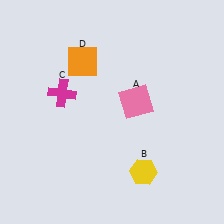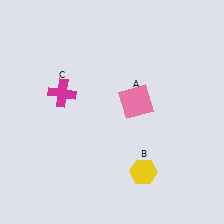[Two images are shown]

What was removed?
The orange square (D) was removed in Image 2.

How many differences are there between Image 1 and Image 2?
There is 1 difference between the two images.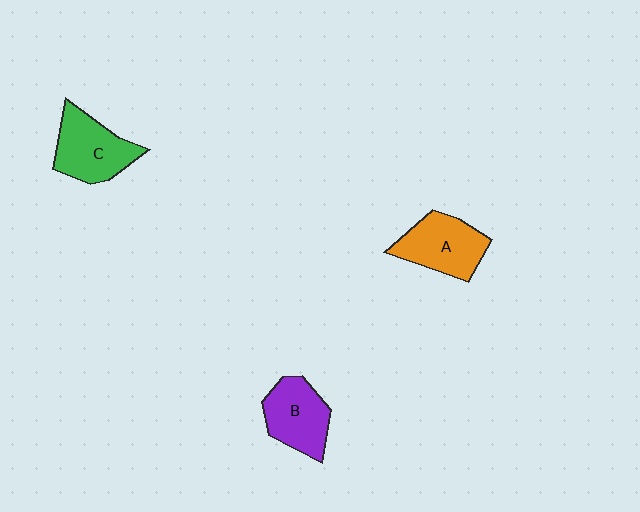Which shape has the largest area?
Shape C (green).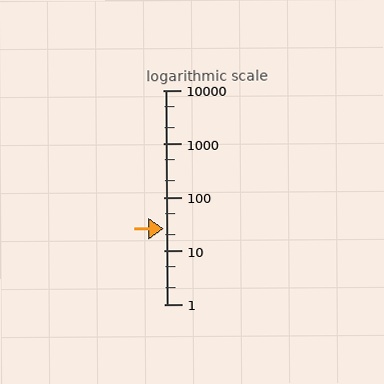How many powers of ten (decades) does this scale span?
The scale spans 4 decades, from 1 to 10000.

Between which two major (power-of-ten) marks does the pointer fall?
The pointer is between 10 and 100.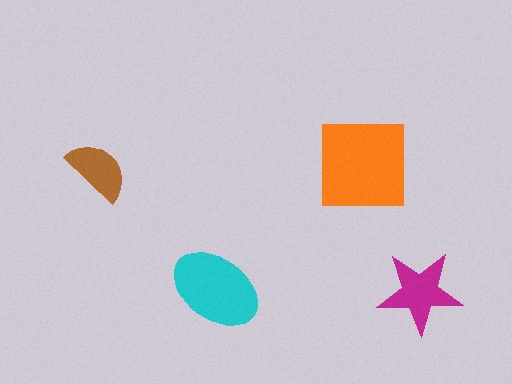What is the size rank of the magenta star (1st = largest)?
3rd.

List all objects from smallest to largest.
The brown semicircle, the magenta star, the cyan ellipse, the orange square.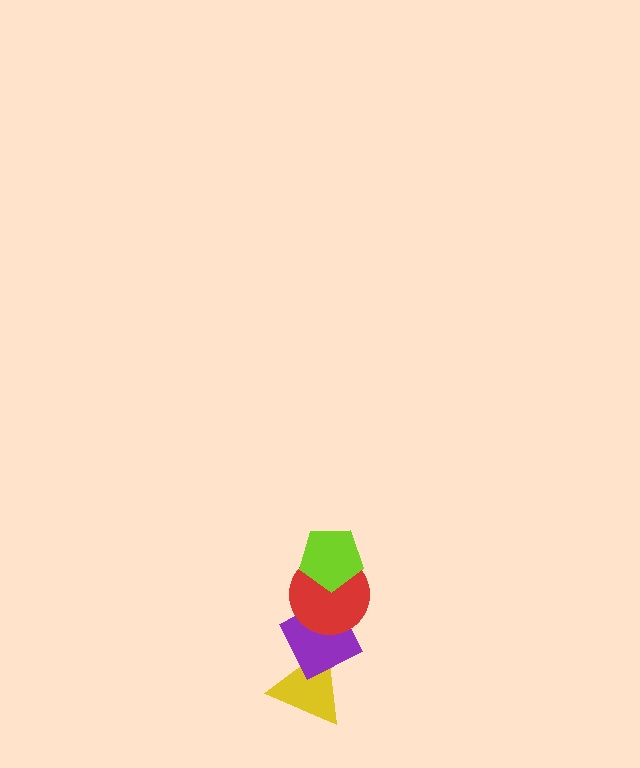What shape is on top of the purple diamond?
The red circle is on top of the purple diamond.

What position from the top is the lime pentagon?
The lime pentagon is 1st from the top.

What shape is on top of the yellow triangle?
The purple diamond is on top of the yellow triangle.